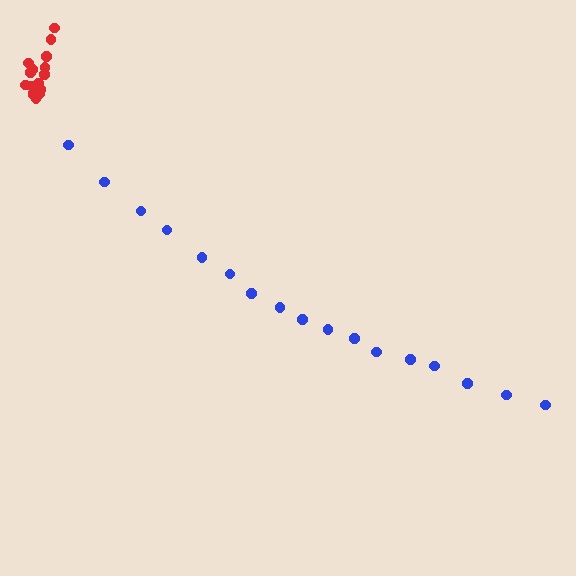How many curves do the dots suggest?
There are 2 distinct paths.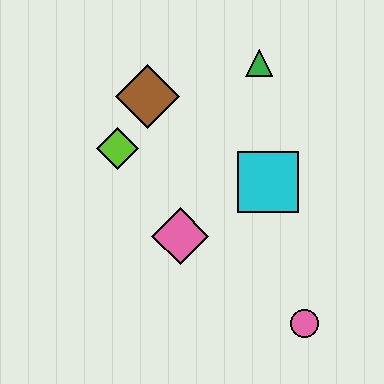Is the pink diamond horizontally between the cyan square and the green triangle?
No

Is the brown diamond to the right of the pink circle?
No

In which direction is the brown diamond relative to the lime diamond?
The brown diamond is above the lime diamond.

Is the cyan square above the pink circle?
Yes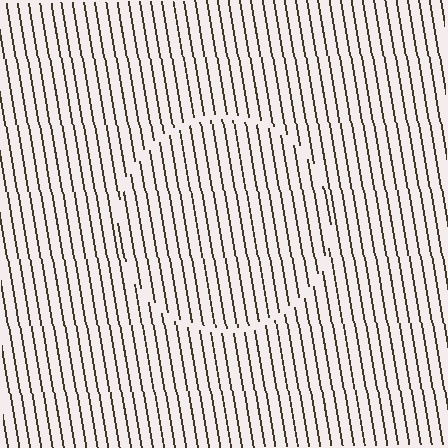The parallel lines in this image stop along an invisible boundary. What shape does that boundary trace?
An illusory circle. The interior of the shape contains the same grating, shifted by half a period — the contour is defined by the phase discontinuity where line-ends from the inner and outer gratings abut.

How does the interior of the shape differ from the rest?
The interior of the shape contains the same grating, shifted by half a period — the contour is defined by the phase discontinuity where line-ends from the inner and outer gratings abut.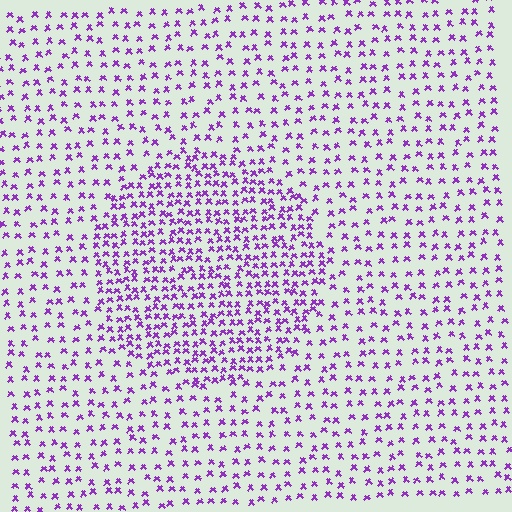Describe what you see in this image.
The image contains small purple elements arranged at two different densities. A circle-shaped region is visible where the elements are more densely packed than the surrounding area.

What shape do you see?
I see a circle.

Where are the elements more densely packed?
The elements are more densely packed inside the circle boundary.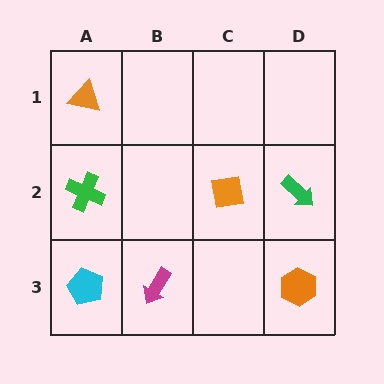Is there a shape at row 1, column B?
No, that cell is empty.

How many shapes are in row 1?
1 shape.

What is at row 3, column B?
A magenta arrow.